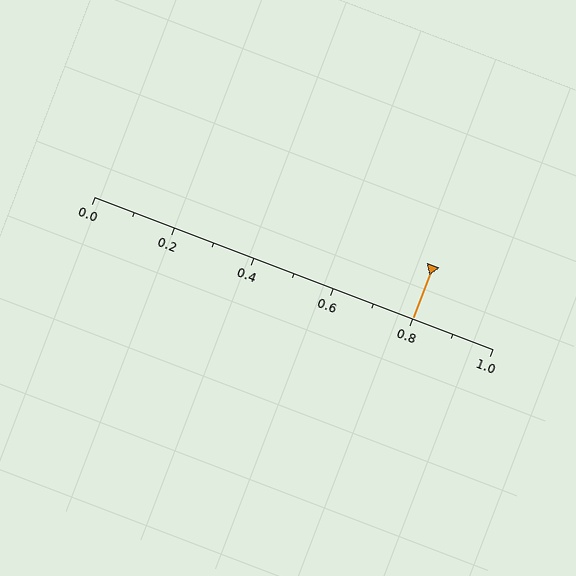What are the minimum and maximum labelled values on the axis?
The axis runs from 0.0 to 1.0.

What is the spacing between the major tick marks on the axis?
The major ticks are spaced 0.2 apart.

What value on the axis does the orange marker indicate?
The marker indicates approximately 0.8.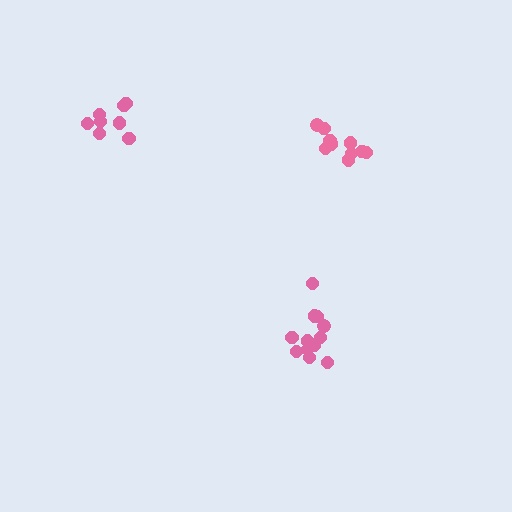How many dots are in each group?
Group 1: 11 dots, Group 2: 12 dots, Group 3: 8 dots (31 total).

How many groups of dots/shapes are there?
There are 3 groups.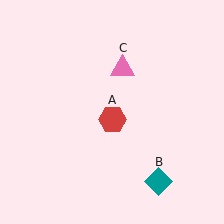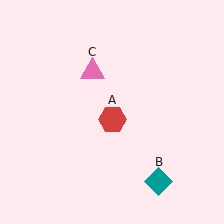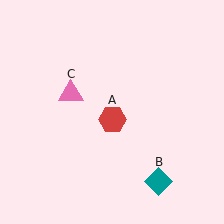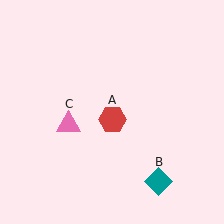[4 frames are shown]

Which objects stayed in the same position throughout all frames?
Red hexagon (object A) and teal diamond (object B) remained stationary.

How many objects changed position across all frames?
1 object changed position: pink triangle (object C).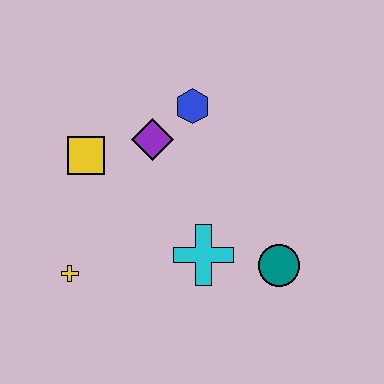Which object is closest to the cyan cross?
The teal circle is closest to the cyan cross.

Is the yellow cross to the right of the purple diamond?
No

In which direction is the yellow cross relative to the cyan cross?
The yellow cross is to the left of the cyan cross.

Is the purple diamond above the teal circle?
Yes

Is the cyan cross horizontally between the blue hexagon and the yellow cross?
No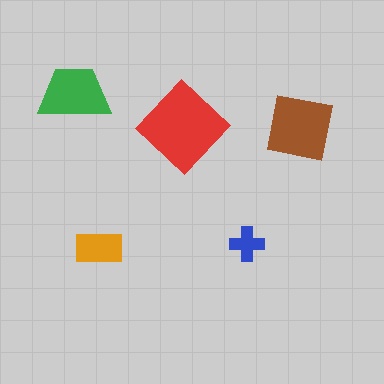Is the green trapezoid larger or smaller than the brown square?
Smaller.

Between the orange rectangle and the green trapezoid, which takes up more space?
The green trapezoid.